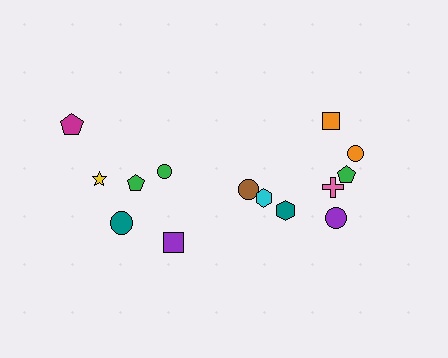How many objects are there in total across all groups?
There are 14 objects.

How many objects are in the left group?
There are 6 objects.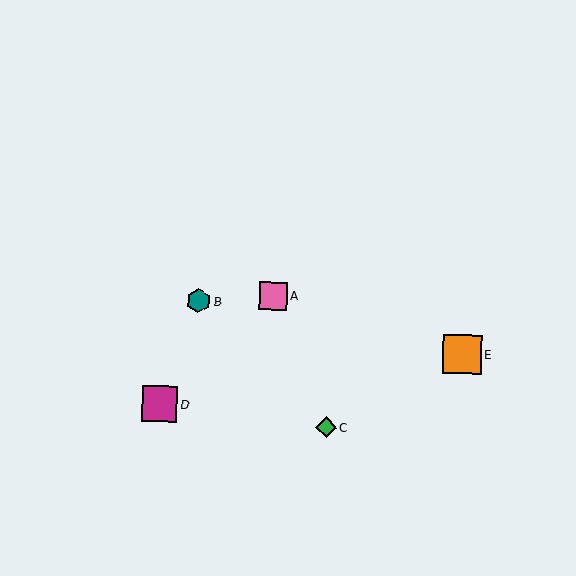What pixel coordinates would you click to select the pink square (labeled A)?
Click at (273, 296) to select the pink square A.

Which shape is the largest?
The orange square (labeled E) is the largest.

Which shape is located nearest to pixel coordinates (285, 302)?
The pink square (labeled A) at (273, 296) is nearest to that location.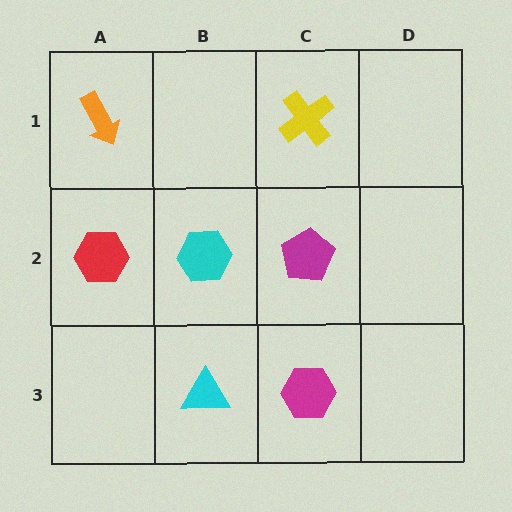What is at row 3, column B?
A cyan triangle.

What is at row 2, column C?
A magenta pentagon.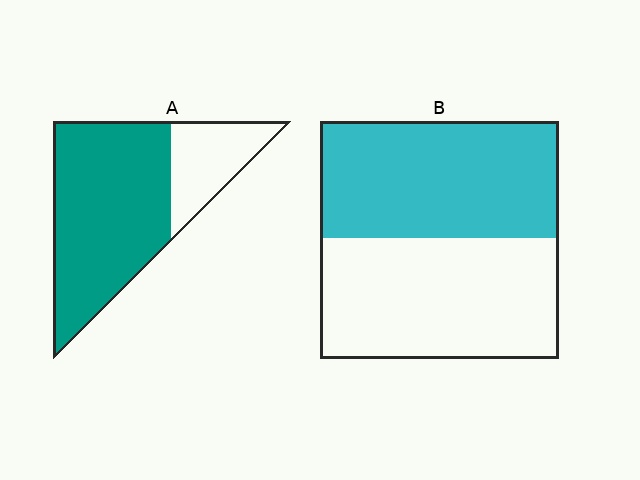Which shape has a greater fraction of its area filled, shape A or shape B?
Shape A.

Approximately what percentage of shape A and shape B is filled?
A is approximately 75% and B is approximately 50%.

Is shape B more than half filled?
Roughly half.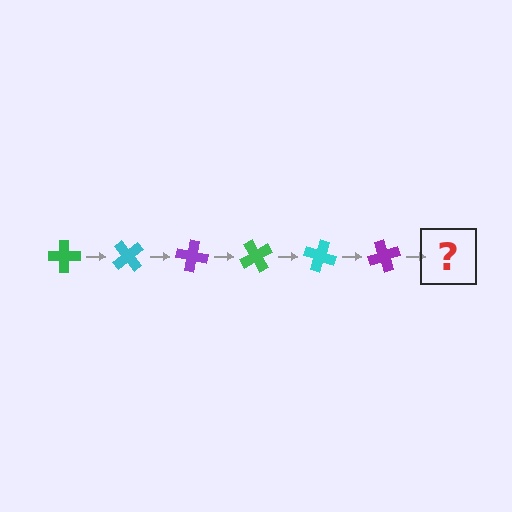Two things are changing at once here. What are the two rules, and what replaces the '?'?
The two rules are that it rotates 50 degrees each step and the color cycles through green, cyan, and purple. The '?' should be a green cross, rotated 300 degrees from the start.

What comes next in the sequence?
The next element should be a green cross, rotated 300 degrees from the start.